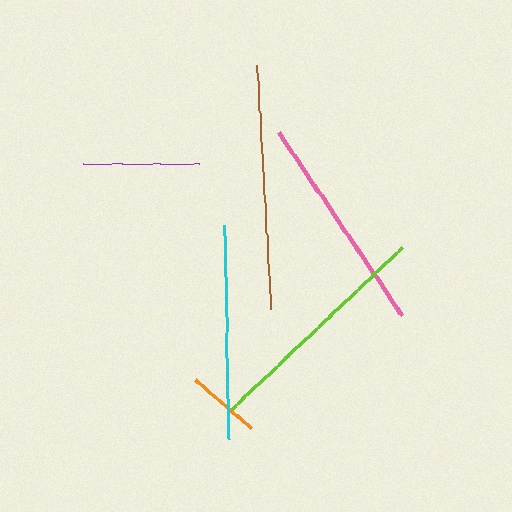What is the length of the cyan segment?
The cyan segment is approximately 213 pixels long.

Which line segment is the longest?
The brown line is the longest at approximately 244 pixels.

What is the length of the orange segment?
The orange segment is approximately 74 pixels long.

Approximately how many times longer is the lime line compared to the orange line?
The lime line is approximately 3.2 times the length of the orange line.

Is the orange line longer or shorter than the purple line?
The purple line is longer than the orange line.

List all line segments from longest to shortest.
From longest to shortest: brown, lime, pink, cyan, purple, orange.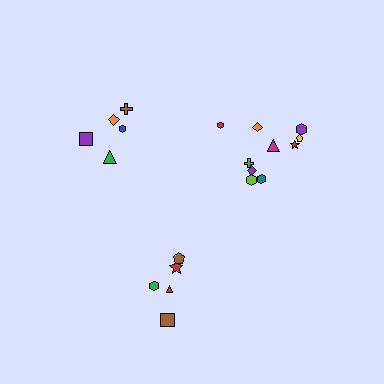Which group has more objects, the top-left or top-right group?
The top-right group.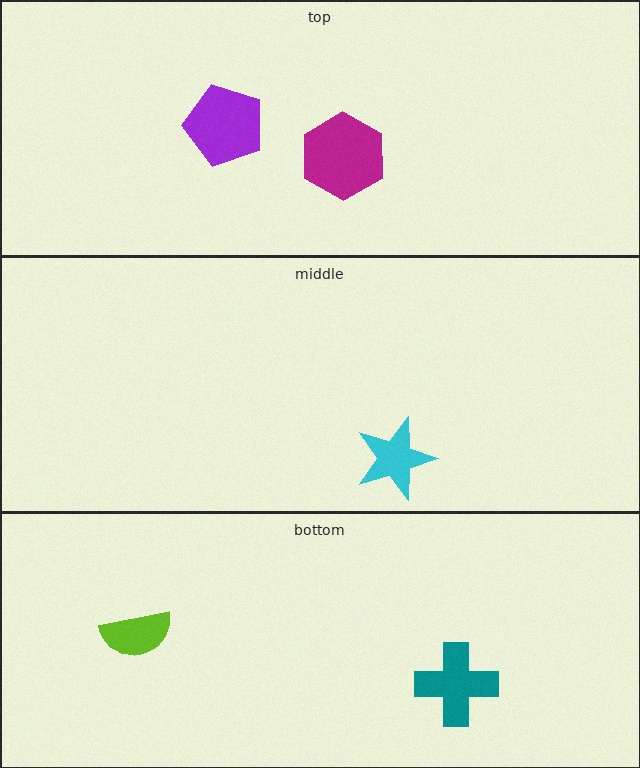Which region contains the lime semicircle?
The bottom region.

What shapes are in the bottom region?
The lime semicircle, the teal cross.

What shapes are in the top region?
The magenta hexagon, the purple pentagon.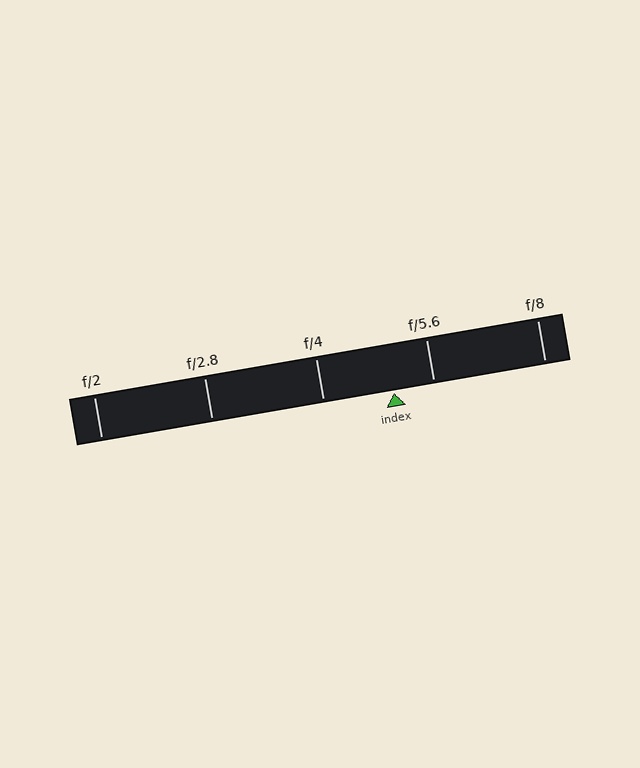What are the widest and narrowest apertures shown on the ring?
The widest aperture shown is f/2 and the narrowest is f/8.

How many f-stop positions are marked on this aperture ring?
There are 5 f-stop positions marked.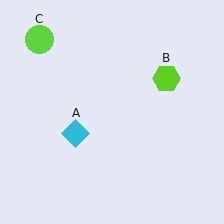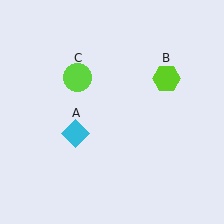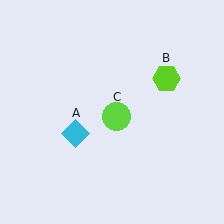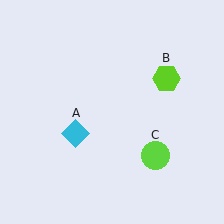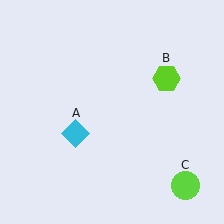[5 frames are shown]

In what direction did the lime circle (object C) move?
The lime circle (object C) moved down and to the right.